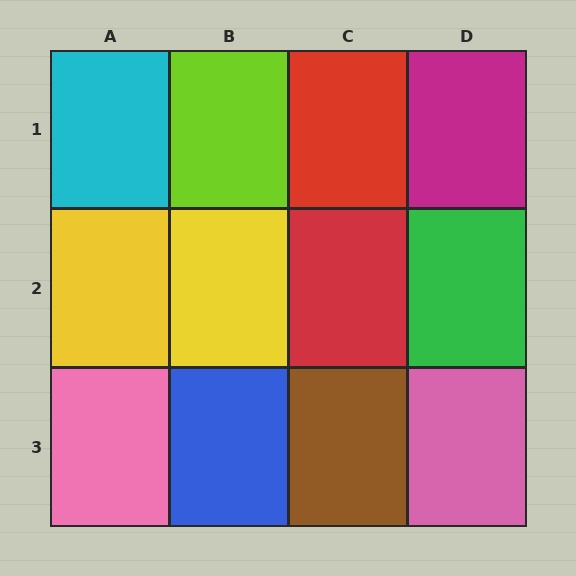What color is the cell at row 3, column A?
Pink.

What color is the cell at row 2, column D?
Green.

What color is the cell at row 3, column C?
Brown.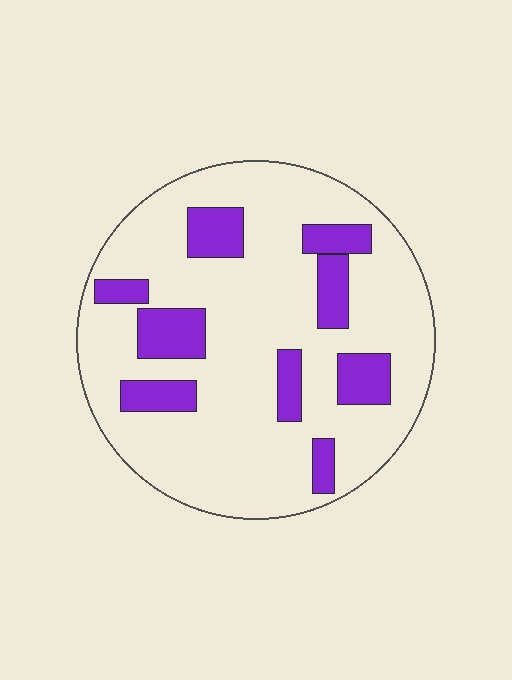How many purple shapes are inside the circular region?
9.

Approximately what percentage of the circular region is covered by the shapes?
Approximately 20%.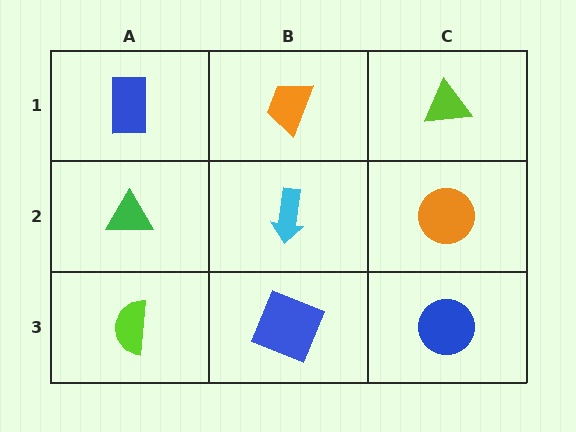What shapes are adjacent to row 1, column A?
A green triangle (row 2, column A), an orange trapezoid (row 1, column B).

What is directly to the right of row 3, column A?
A blue square.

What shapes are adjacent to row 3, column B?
A cyan arrow (row 2, column B), a lime semicircle (row 3, column A), a blue circle (row 3, column C).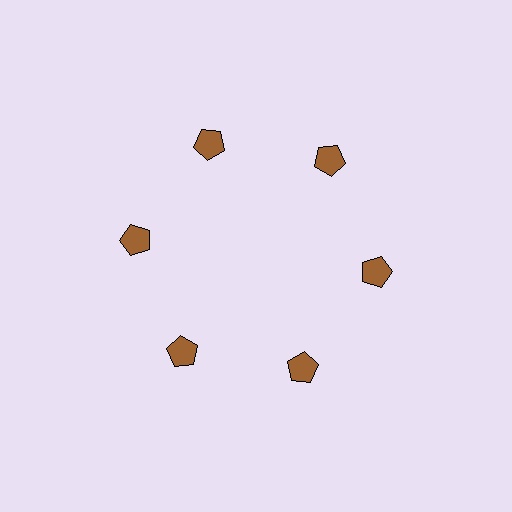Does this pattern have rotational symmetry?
Yes, this pattern has 6-fold rotational symmetry. It looks the same after rotating 60 degrees around the center.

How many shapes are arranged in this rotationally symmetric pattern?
There are 6 shapes, arranged in 6 groups of 1.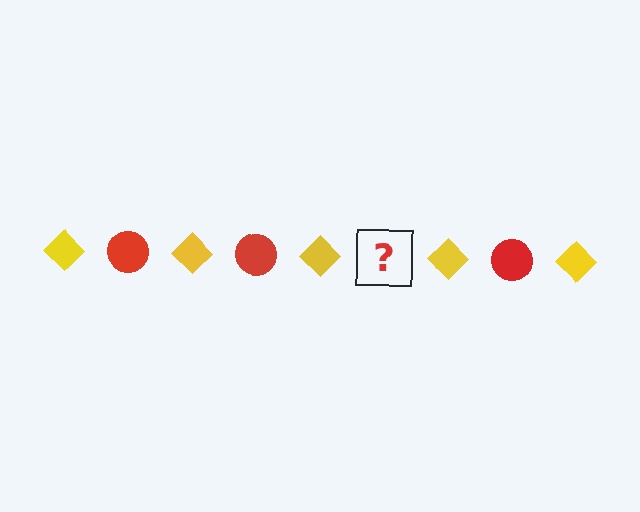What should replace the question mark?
The question mark should be replaced with a red circle.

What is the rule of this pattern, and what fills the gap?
The rule is that the pattern alternates between yellow diamond and red circle. The gap should be filled with a red circle.